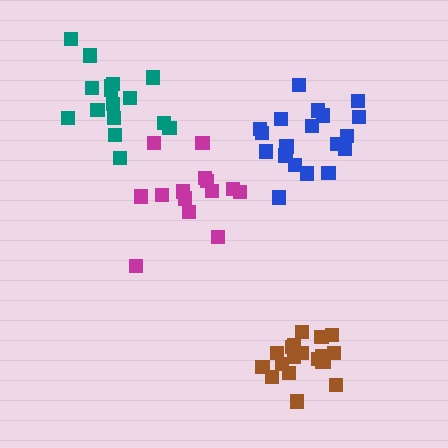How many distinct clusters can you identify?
There are 4 distinct clusters.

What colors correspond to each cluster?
The clusters are colored: teal, magenta, brown, blue.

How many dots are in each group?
Group 1: 16 dots, Group 2: 14 dots, Group 3: 20 dots, Group 4: 20 dots (70 total).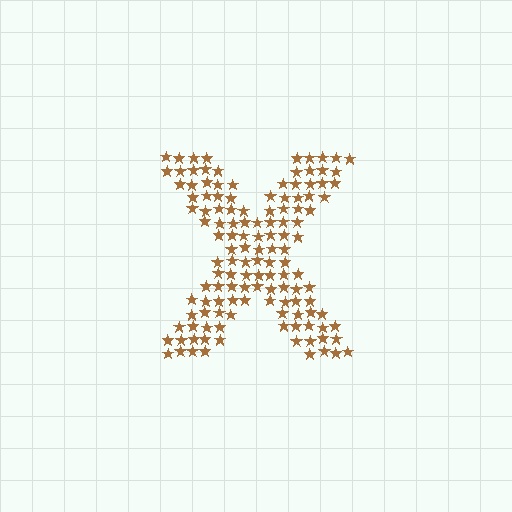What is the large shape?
The large shape is the letter X.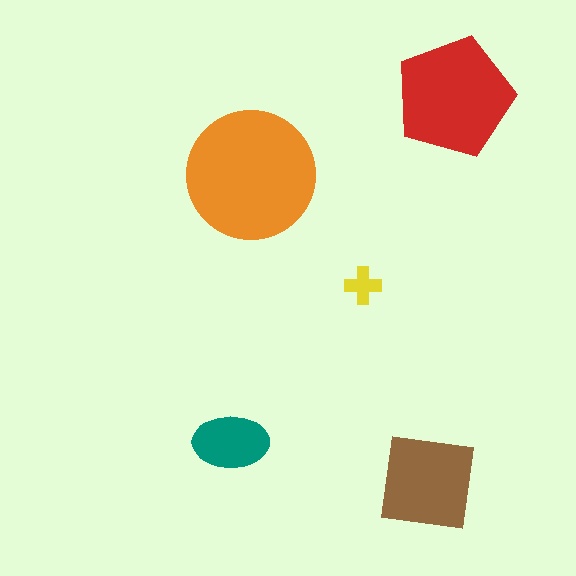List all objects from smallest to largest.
The yellow cross, the teal ellipse, the brown square, the red pentagon, the orange circle.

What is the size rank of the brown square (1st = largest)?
3rd.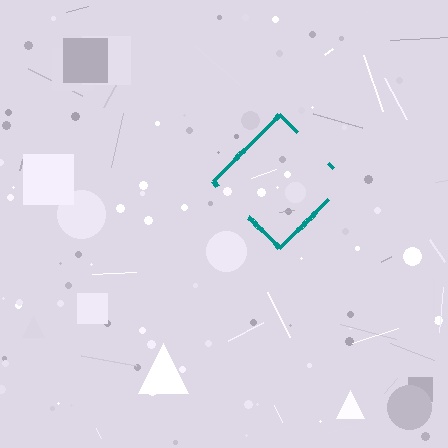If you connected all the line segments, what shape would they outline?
They would outline a diamond.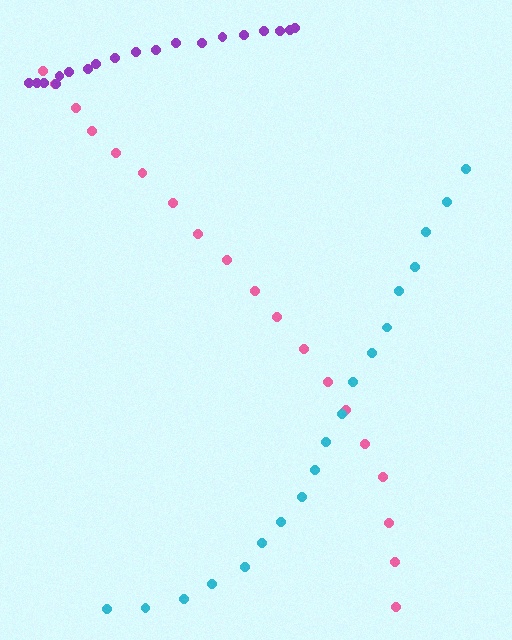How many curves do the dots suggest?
There are 3 distinct paths.